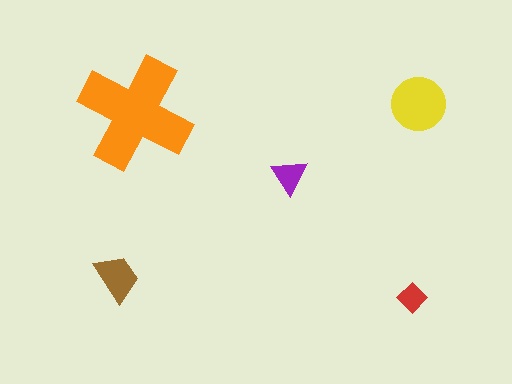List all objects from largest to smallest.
The orange cross, the yellow circle, the brown trapezoid, the purple triangle, the red diamond.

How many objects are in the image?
There are 5 objects in the image.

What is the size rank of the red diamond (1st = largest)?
5th.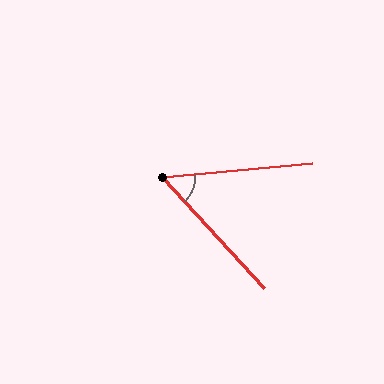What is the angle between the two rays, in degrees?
Approximately 53 degrees.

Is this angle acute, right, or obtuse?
It is acute.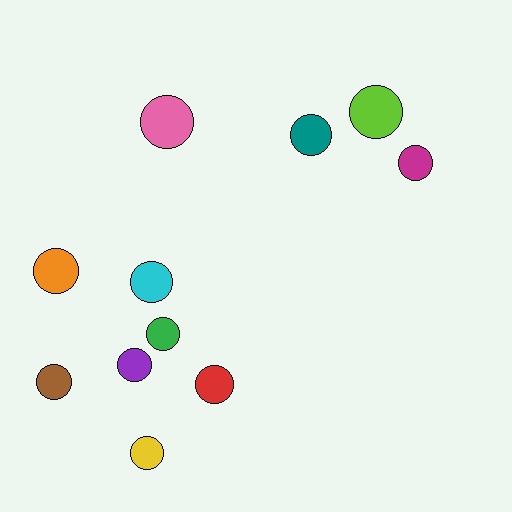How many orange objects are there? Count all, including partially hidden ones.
There is 1 orange object.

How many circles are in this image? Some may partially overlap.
There are 11 circles.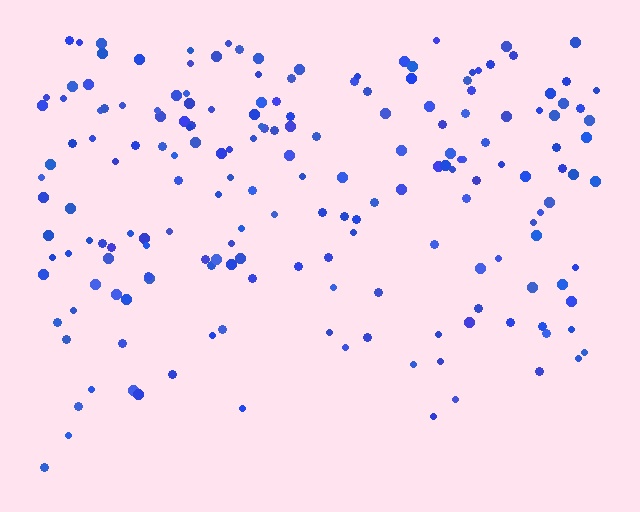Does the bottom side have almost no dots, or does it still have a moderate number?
Still a moderate number, just noticeably fewer than the top.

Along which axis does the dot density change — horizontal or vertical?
Vertical.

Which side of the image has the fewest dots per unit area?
The bottom.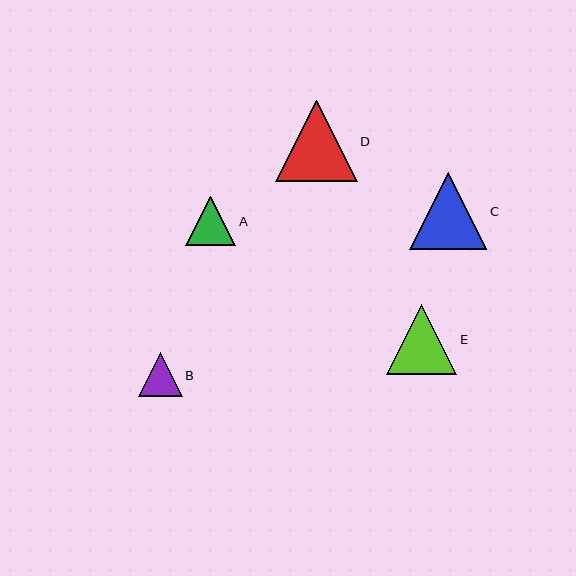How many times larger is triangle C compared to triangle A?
Triangle C is approximately 1.6 times the size of triangle A.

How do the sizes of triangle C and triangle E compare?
Triangle C and triangle E are approximately the same size.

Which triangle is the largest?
Triangle D is the largest with a size of approximately 81 pixels.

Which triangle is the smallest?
Triangle B is the smallest with a size of approximately 44 pixels.